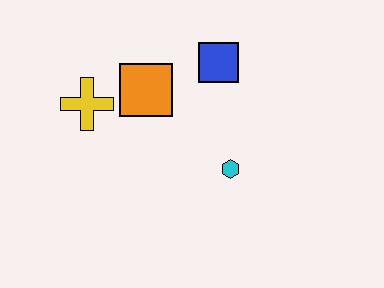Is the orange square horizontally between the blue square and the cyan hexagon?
No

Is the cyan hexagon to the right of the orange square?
Yes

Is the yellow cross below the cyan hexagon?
No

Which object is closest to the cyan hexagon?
The blue square is closest to the cyan hexagon.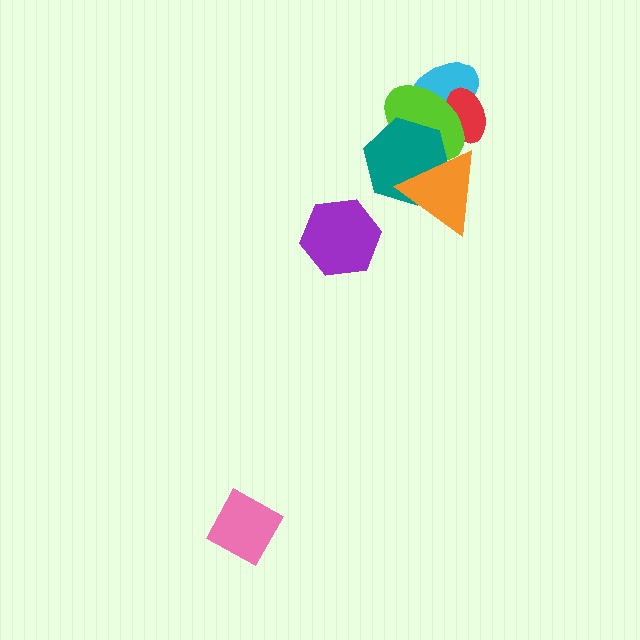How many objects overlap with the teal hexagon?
2 objects overlap with the teal hexagon.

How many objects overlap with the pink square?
0 objects overlap with the pink square.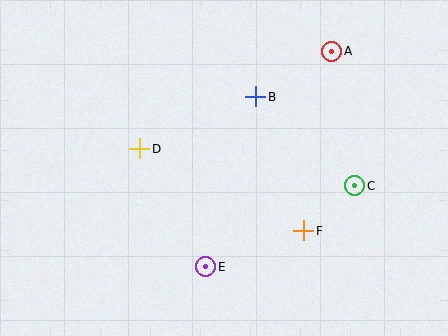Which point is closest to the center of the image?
Point B at (256, 97) is closest to the center.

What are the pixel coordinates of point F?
Point F is at (304, 231).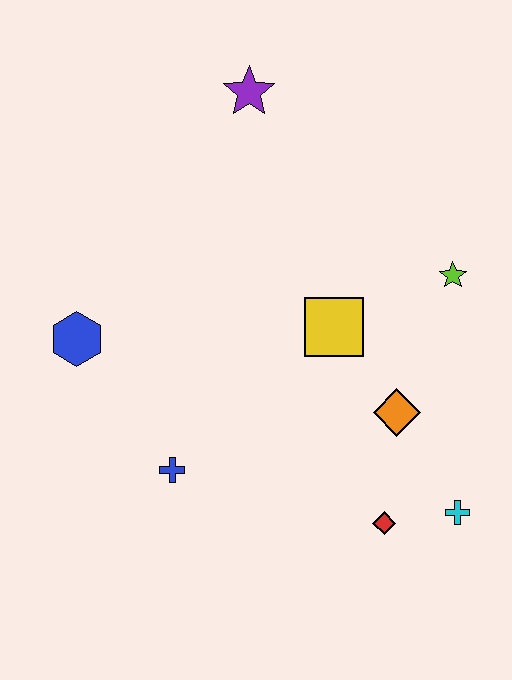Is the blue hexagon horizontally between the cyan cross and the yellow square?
No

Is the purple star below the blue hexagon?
No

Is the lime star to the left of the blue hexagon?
No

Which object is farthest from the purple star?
The cyan cross is farthest from the purple star.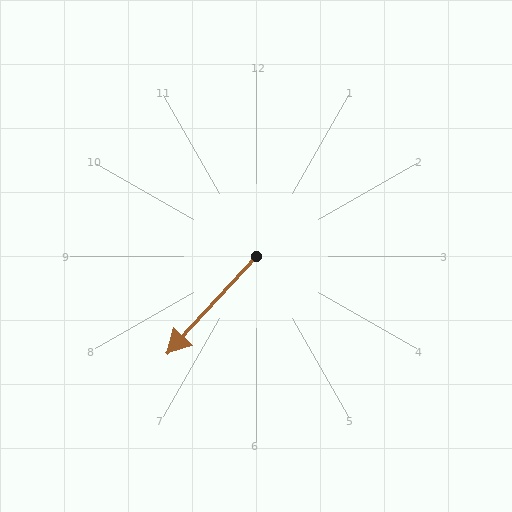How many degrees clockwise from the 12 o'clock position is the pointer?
Approximately 222 degrees.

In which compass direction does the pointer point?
Southwest.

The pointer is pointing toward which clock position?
Roughly 7 o'clock.